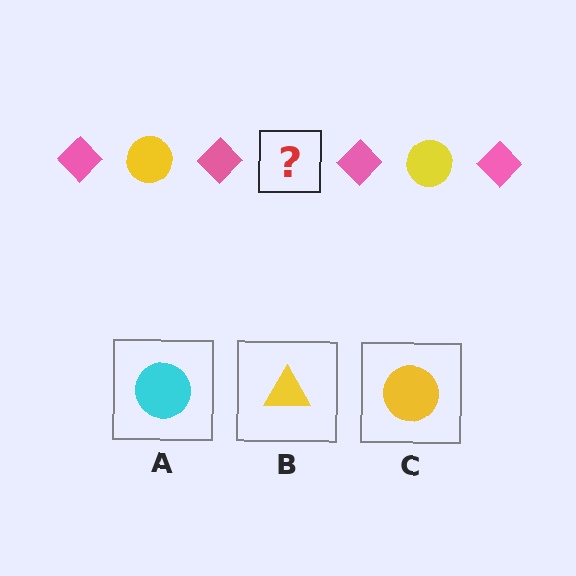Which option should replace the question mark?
Option C.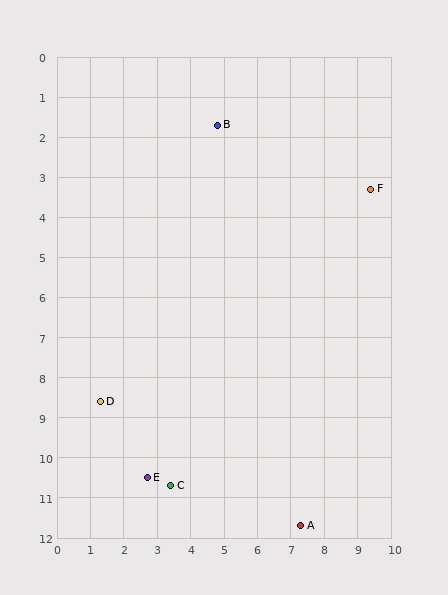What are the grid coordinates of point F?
Point F is at approximately (9.4, 3.3).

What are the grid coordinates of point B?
Point B is at approximately (4.8, 1.7).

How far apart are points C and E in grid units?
Points C and E are about 0.7 grid units apart.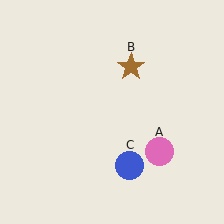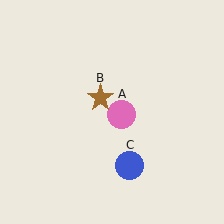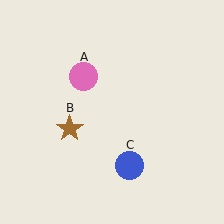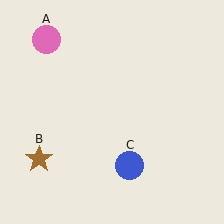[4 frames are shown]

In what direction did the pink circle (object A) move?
The pink circle (object A) moved up and to the left.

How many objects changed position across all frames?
2 objects changed position: pink circle (object A), brown star (object B).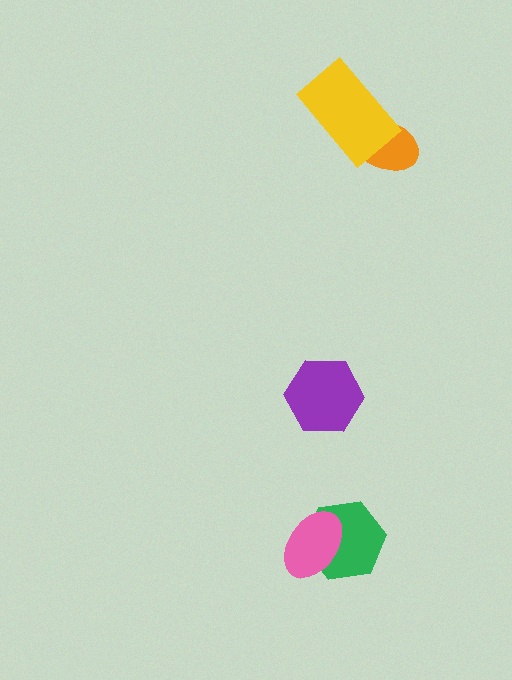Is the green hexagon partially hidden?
Yes, it is partially covered by another shape.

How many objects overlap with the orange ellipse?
1 object overlaps with the orange ellipse.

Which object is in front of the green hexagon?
The pink ellipse is in front of the green hexagon.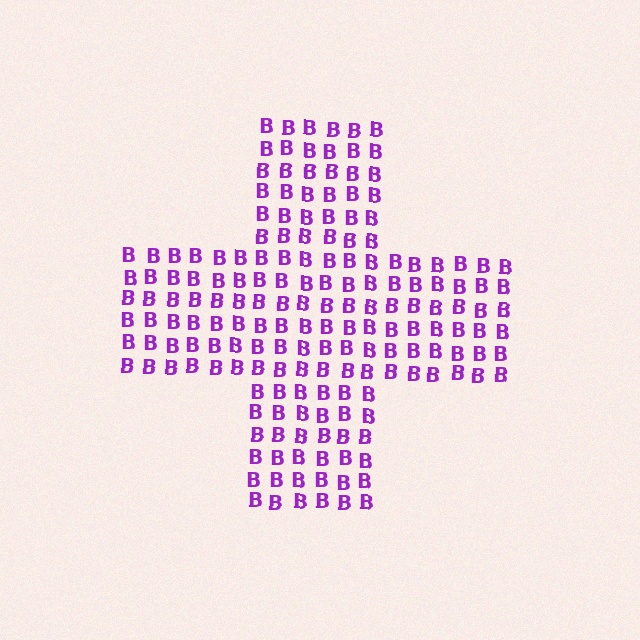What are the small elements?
The small elements are letter B's.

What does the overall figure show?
The overall figure shows a cross.